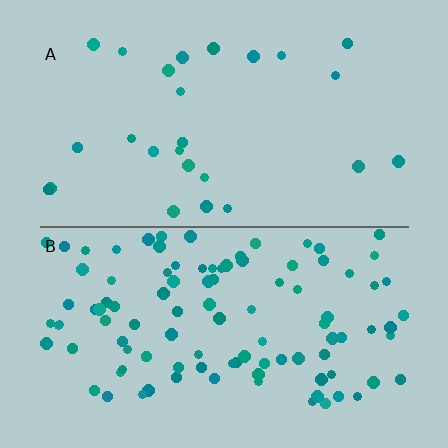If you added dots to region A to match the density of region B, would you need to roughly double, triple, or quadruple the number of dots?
Approximately quadruple.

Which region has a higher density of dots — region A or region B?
B (the bottom).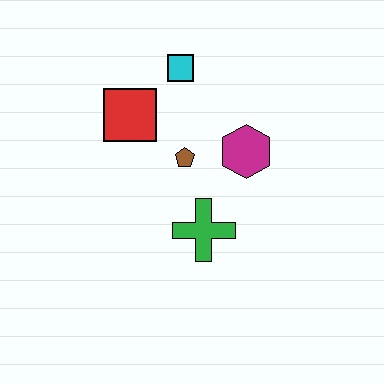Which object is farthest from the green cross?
The cyan square is farthest from the green cross.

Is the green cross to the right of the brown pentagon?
Yes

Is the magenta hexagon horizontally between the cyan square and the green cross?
No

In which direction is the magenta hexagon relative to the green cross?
The magenta hexagon is above the green cross.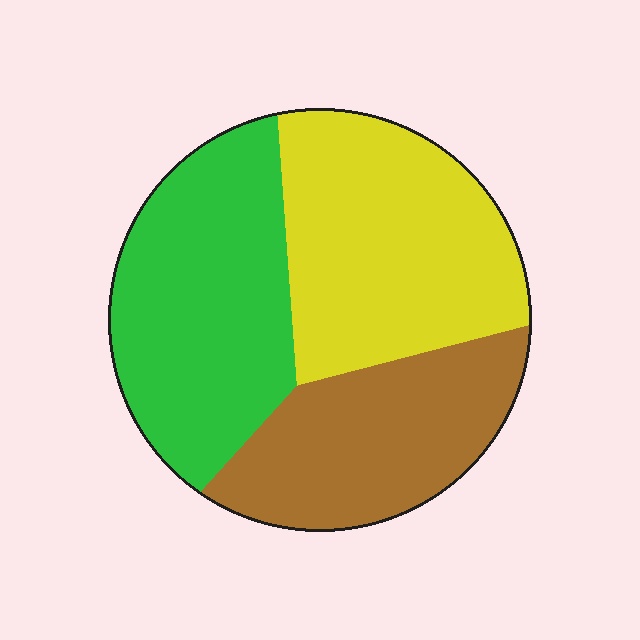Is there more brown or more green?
Green.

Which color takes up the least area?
Brown, at roughly 30%.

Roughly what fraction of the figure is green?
Green takes up between a third and a half of the figure.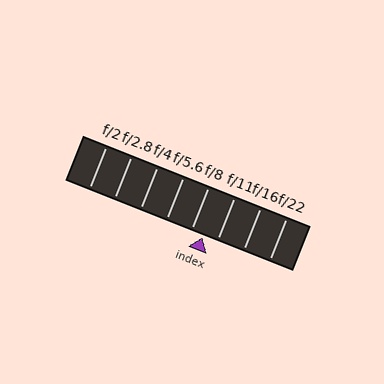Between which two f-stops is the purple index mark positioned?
The index mark is between f/8 and f/11.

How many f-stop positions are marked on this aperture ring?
There are 8 f-stop positions marked.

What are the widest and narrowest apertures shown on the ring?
The widest aperture shown is f/2 and the narrowest is f/22.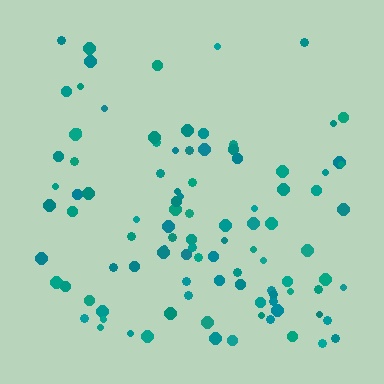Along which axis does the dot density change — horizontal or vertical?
Vertical.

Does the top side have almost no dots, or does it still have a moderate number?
Still a moderate number, just noticeably fewer than the bottom.